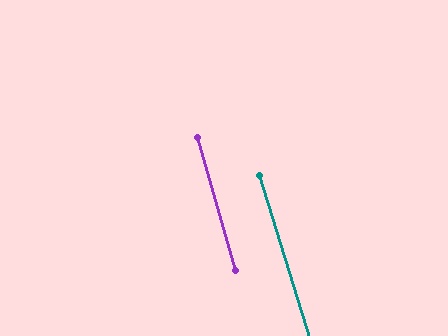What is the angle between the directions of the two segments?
Approximately 2 degrees.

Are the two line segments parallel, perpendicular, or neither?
Parallel — their directions differ by only 1.5°.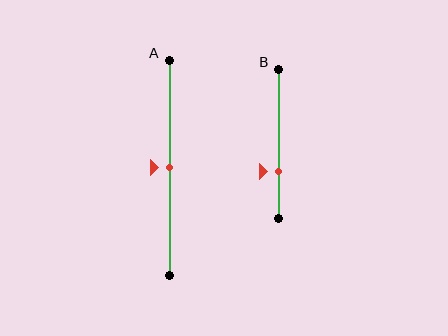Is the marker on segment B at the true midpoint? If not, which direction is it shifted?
No, the marker on segment B is shifted downward by about 18% of the segment length.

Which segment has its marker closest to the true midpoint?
Segment A has its marker closest to the true midpoint.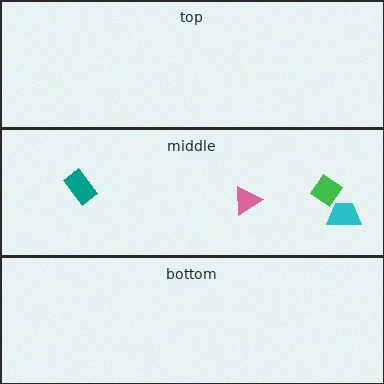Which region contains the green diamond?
The middle region.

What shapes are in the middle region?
The green diamond, the pink triangle, the cyan trapezoid, the teal rectangle.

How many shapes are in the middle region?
4.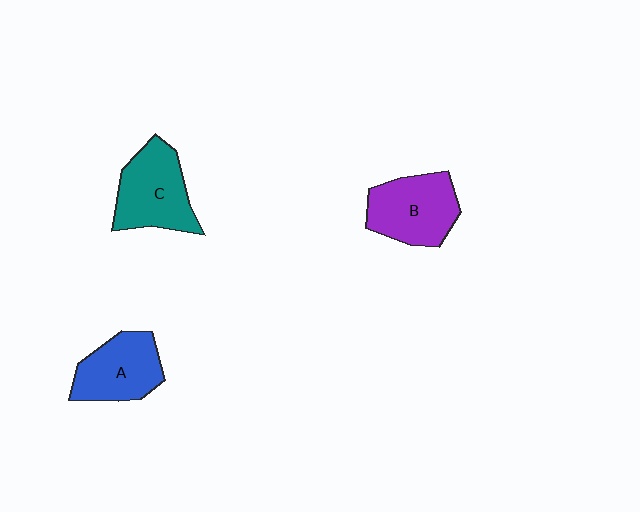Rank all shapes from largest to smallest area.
From largest to smallest: C (teal), B (purple), A (blue).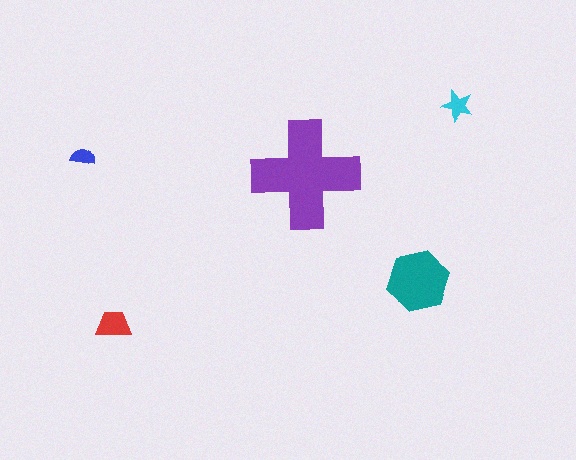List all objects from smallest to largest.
The blue semicircle, the cyan star, the red trapezoid, the teal hexagon, the purple cross.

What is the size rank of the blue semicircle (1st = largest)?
5th.